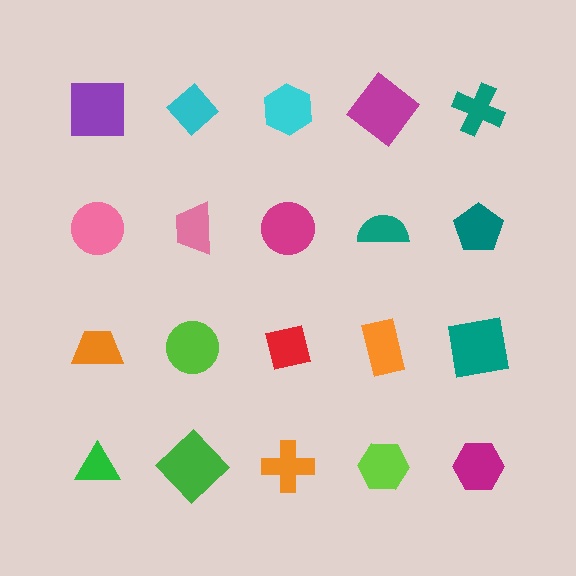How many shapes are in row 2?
5 shapes.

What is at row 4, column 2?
A green diamond.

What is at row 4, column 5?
A magenta hexagon.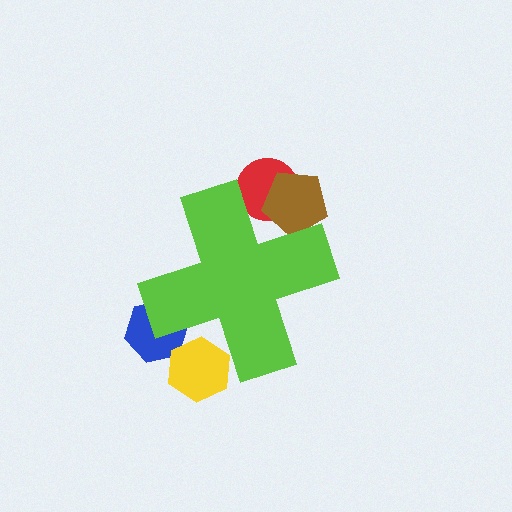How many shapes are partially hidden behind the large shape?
4 shapes are partially hidden.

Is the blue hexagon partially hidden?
Yes, the blue hexagon is partially hidden behind the lime cross.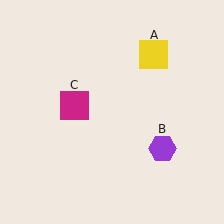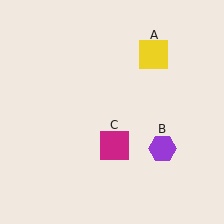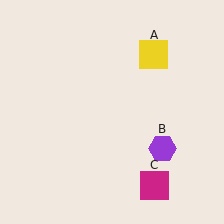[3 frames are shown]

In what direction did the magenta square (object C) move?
The magenta square (object C) moved down and to the right.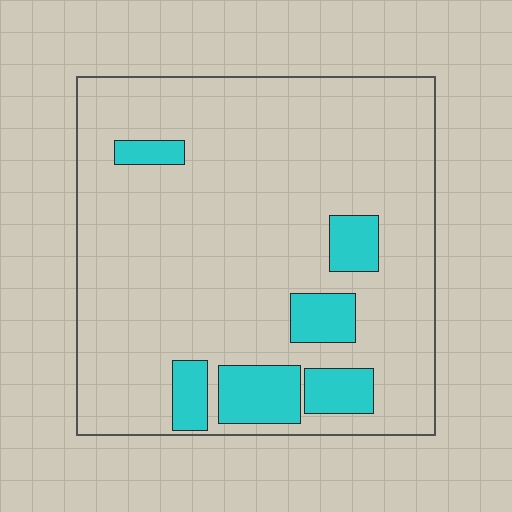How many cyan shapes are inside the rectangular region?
6.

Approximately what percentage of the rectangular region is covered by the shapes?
Approximately 15%.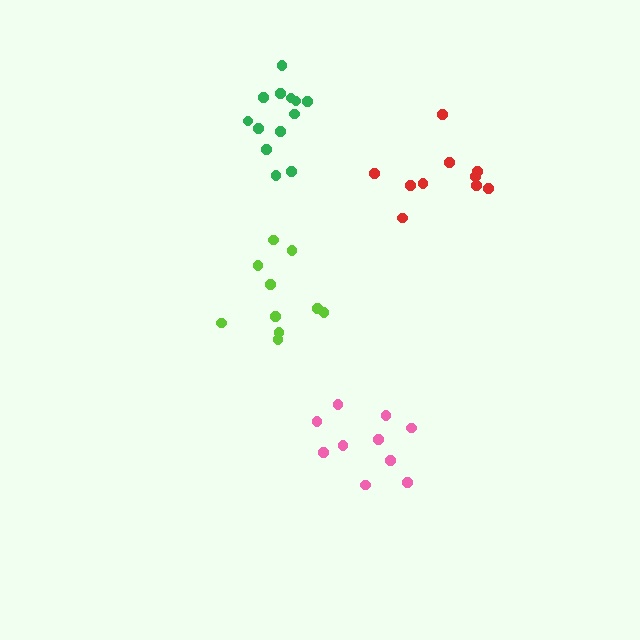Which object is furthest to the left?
The lime cluster is leftmost.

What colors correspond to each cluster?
The clusters are colored: red, pink, lime, green.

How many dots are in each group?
Group 1: 10 dots, Group 2: 10 dots, Group 3: 10 dots, Group 4: 13 dots (43 total).